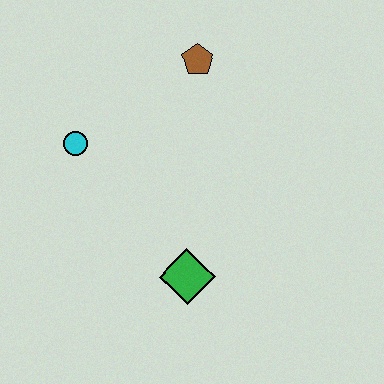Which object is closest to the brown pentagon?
The cyan circle is closest to the brown pentagon.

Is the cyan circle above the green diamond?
Yes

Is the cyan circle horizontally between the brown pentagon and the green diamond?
No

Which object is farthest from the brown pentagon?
The green diamond is farthest from the brown pentagon.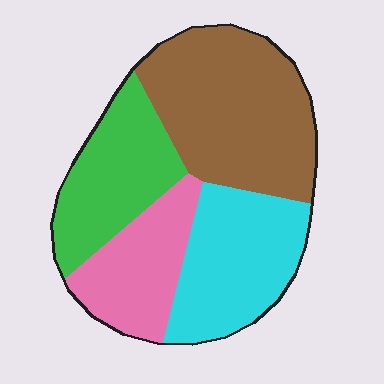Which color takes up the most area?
Brown, at roughly 35%.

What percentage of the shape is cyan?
Cyan covers around 25% of the shape.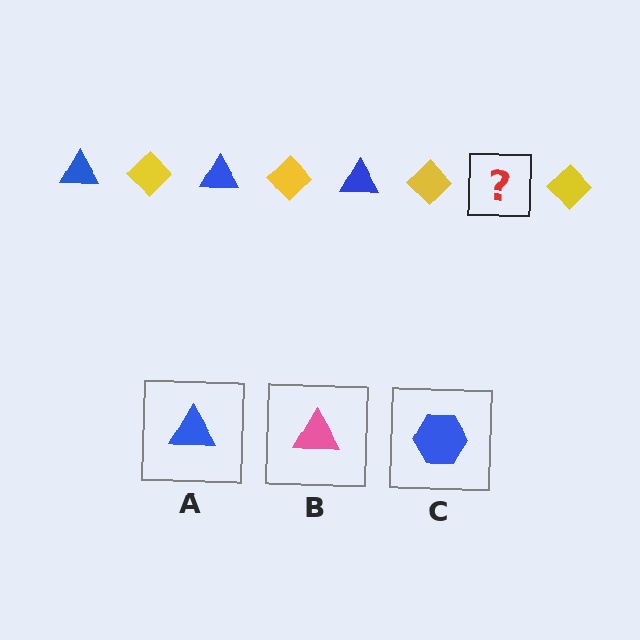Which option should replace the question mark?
Option A.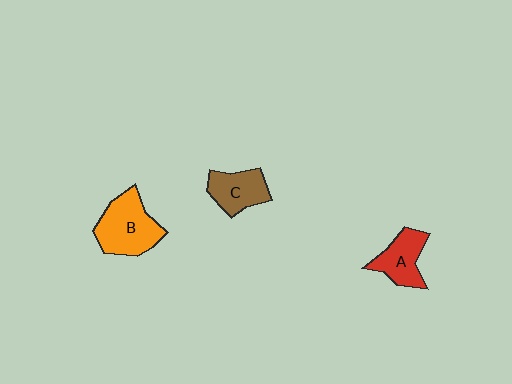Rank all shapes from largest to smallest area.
From largest to smallest: B (orange), A (red), C (brown).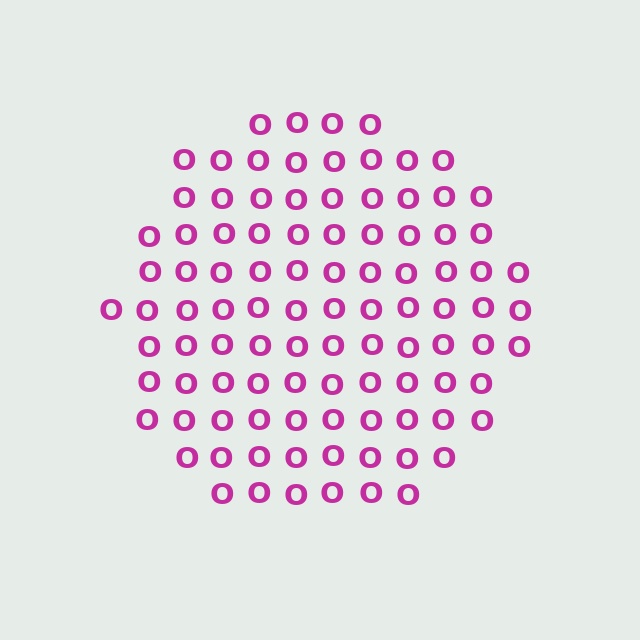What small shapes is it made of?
It is made of small letter O's.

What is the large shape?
The large shape is a circle.